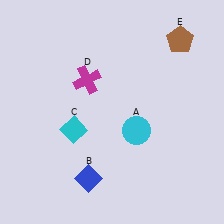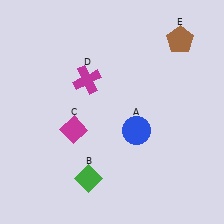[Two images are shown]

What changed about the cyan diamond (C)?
In Image 1, C is cyan. In Image 2, it changed to magenta.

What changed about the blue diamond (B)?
In Image 1, B is blue. In Image 2, it changed to green.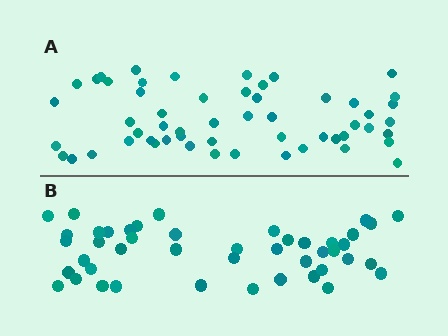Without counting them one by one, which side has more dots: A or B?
Region A (the top region) has more dots.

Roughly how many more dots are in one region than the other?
Region A has roughly 10 or so more dots than region B.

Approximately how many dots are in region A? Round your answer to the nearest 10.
About 60 dots. (The exact count is 55, which rounds to 60.)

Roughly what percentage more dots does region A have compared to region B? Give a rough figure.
About 20% more.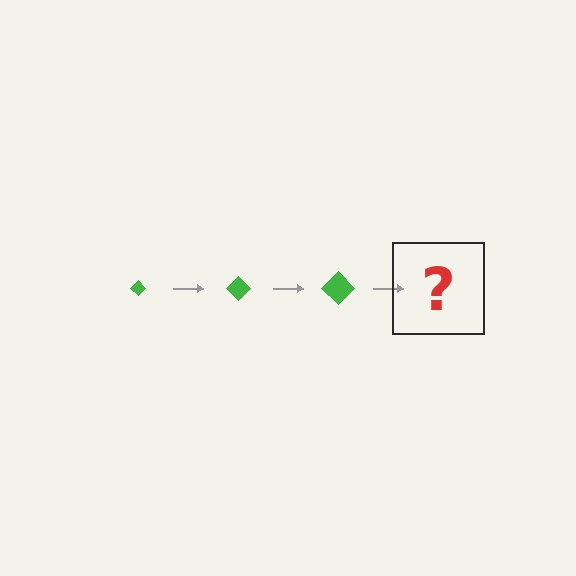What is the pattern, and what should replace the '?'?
The pattern is that the diamond gets progressively larger each step. The '?' should be a green diamond, larger than the previous one.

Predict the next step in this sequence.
The next step is a green diamond, larger than the previous one.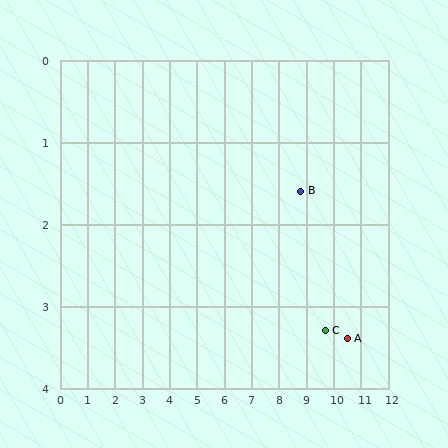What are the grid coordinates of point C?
Point C is at approximately (9.7, 3.3).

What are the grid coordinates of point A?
Point A is at approximately (10.5, 3.4).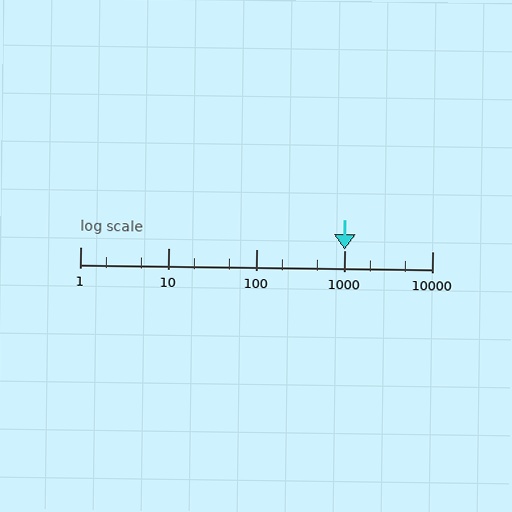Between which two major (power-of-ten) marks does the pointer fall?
The pointer is between 1000 and 10000.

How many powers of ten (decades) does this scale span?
The scale spans 4 decades, from 1 to 10000.